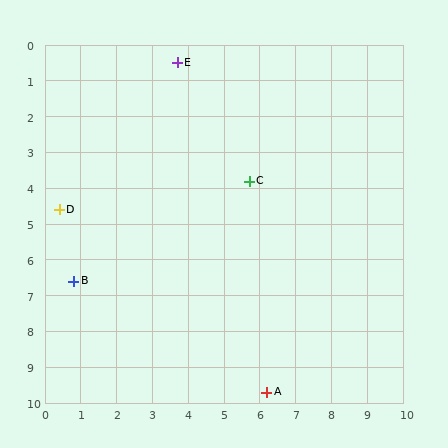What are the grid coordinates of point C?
Point C is at approximately (5.7, 3.8).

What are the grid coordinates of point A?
Point A is at approximately (6.2, 9.7).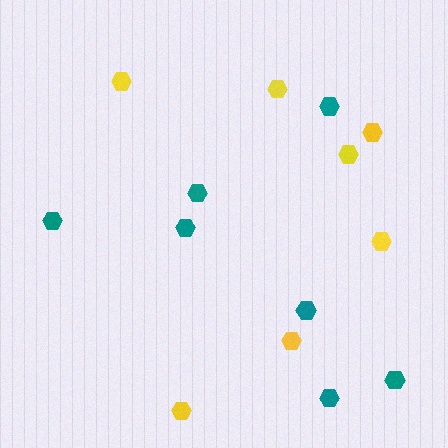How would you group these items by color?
There are 2 groups: one group of yellow hexagons (7) and one group of teal hexagons (7).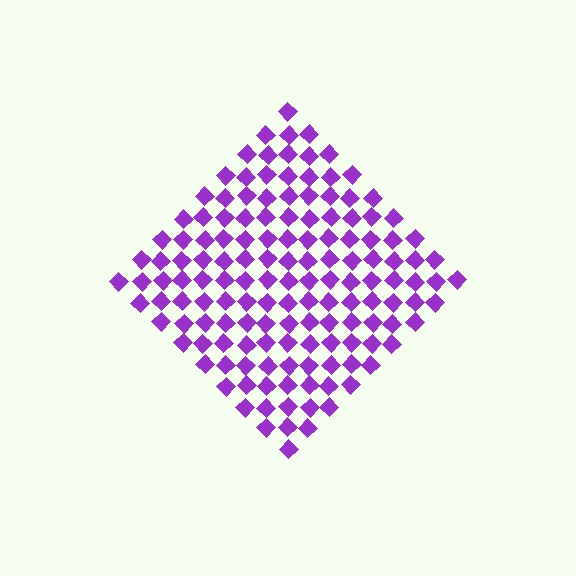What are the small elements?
The small elements are diamonds.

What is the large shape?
The large shape is a diamond.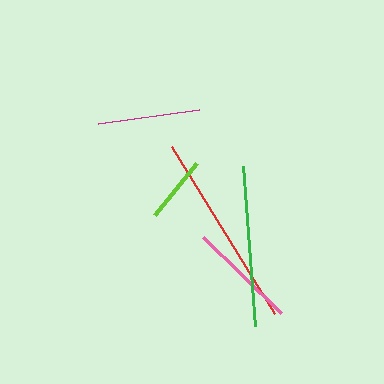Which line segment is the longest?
The red line is the longest at approximately 196 pixels.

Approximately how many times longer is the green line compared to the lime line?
The green line is approximately 2.4 times the length of the lime line.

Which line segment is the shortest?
The lime line is the shortest at approximately 67 pixels.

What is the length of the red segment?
The red segment is approximately 196 pixels long.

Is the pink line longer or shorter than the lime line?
The pink line is longer than the lime line.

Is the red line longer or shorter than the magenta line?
The red line is longer than the magenta line.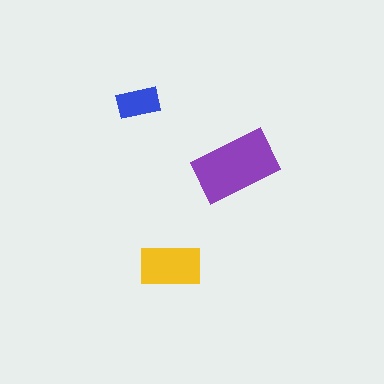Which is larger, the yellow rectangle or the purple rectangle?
The purple one.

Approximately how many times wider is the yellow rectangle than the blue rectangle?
About 1.5 times wider.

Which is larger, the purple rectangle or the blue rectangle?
The purple one.